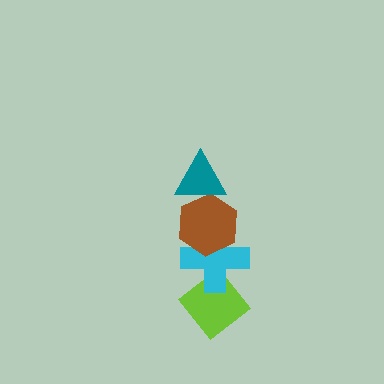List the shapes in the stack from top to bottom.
From top to bottom: the teal triangle, the brown hexagon, the cyan cross, the lime diamond.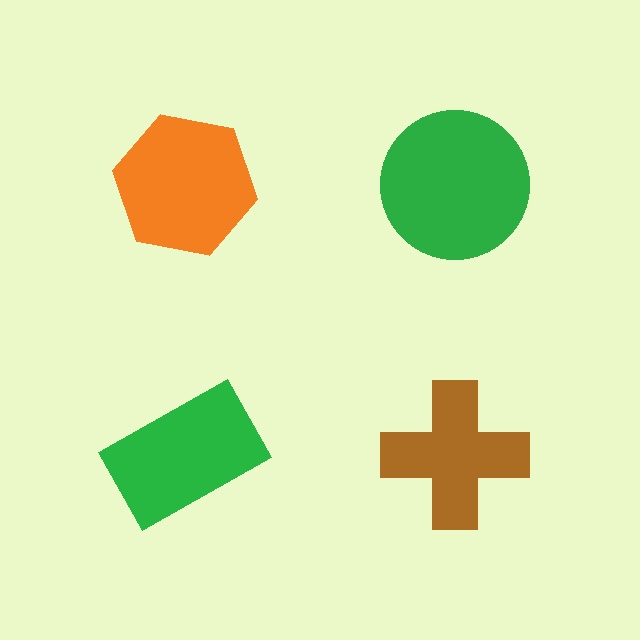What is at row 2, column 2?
A brown cross.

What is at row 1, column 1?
An orange hexagon.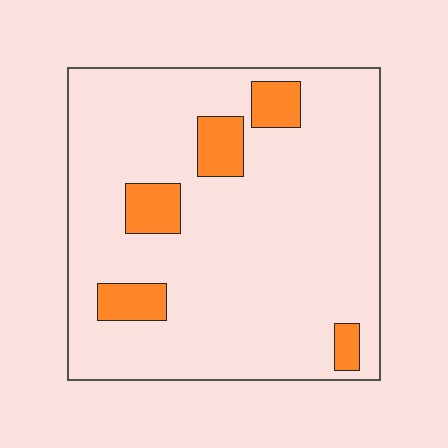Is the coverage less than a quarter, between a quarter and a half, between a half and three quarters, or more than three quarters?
Less than a quarter.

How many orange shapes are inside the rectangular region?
5.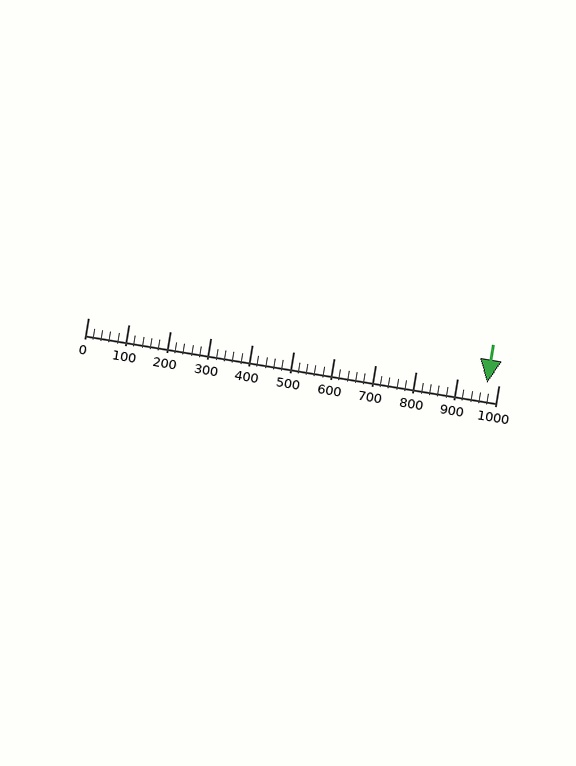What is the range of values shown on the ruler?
The ruler shows values from 0 to 1000.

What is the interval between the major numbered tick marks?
The major tick marks are spaced 100 units apart.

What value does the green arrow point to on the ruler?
The green arrow points to approximately 972.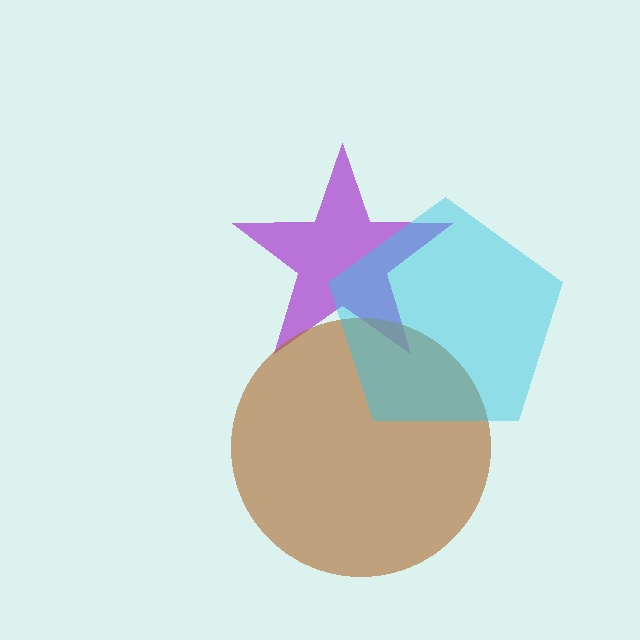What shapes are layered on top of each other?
The layered shapes are: a purple star, a brown circle, a cyan pentagon.